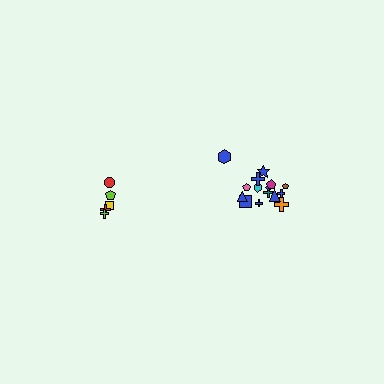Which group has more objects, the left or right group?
The right group.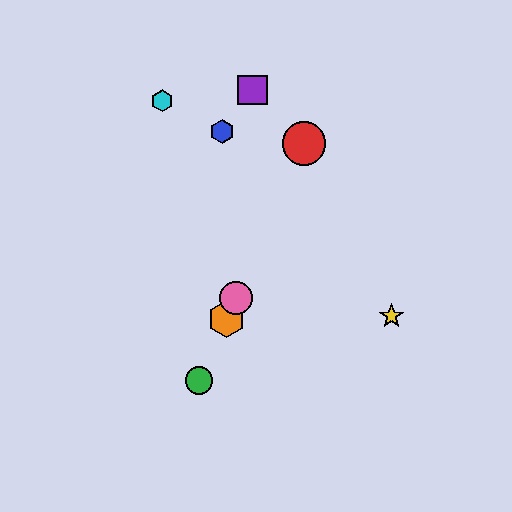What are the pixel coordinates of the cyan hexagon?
The cyan hexagon is at (162, 101).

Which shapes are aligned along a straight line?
The red circle, the green circle, the orange hexagon, the pink circle are aligned along a straight line.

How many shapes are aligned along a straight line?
4 shapes (the red circle, the green circle, the orange hexagon, the pink circle) are aligned along a straight line.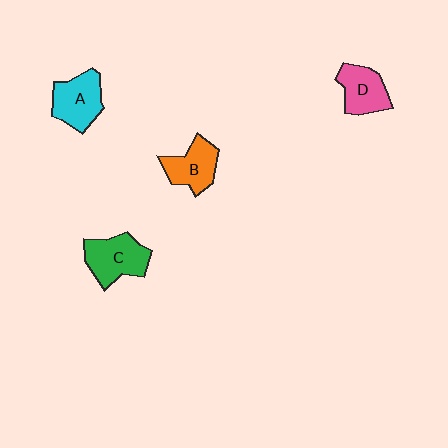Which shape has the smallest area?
Shape D (pink).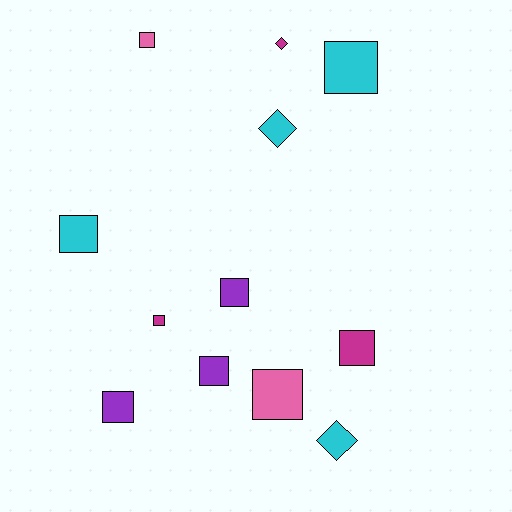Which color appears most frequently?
Cyan, with 4 objects.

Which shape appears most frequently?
Square, with 9 objects.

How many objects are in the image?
There are 12 objects.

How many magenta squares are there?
There are 2 magenta squares.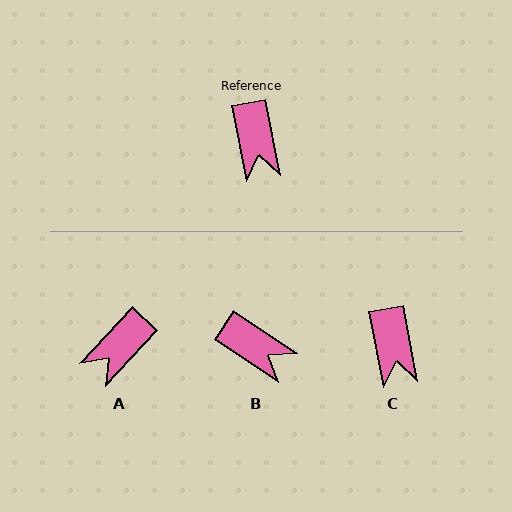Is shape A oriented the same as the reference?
No, it is off by about 54 degrees.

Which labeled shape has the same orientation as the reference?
C.